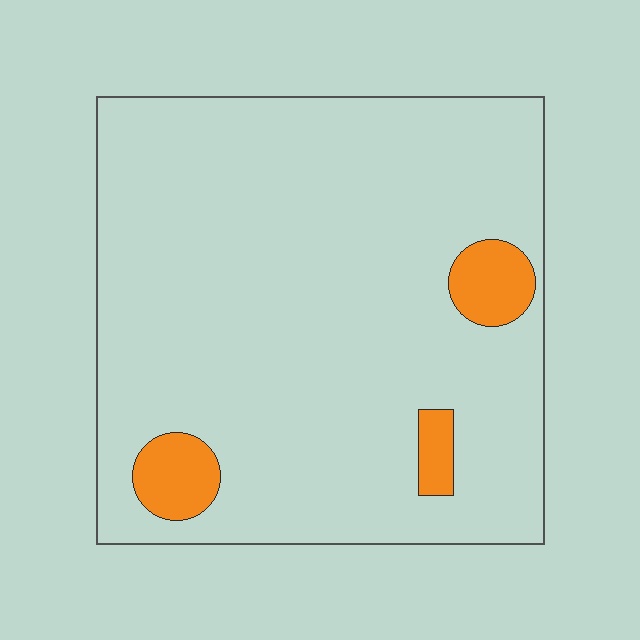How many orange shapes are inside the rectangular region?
3.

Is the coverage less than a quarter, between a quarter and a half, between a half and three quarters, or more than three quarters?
Less than a quarter.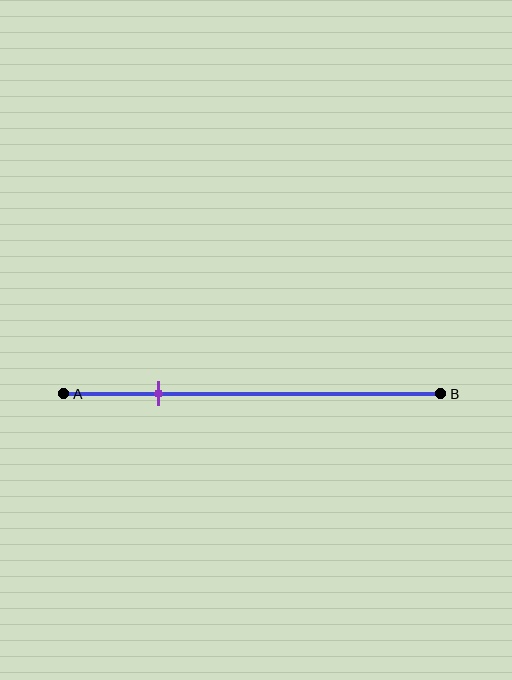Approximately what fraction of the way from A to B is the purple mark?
The purple mark is approximately 25% of the way from A to B.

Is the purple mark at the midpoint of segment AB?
No, the mark is at about 25% from A, not at the 50% midpoint.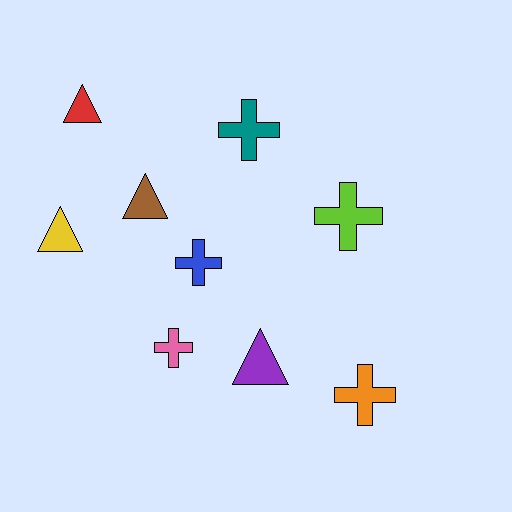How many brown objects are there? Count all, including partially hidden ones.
There is 1 brown object.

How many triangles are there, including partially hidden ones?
There are 4 triangles.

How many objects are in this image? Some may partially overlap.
There are 9 objects.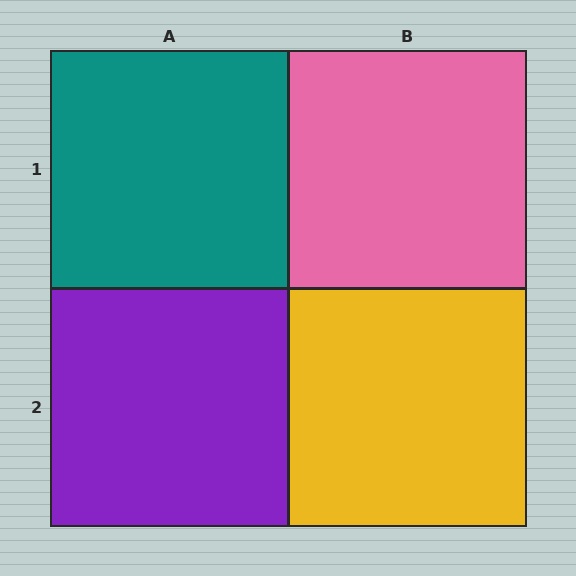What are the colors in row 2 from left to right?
Purple, yellow.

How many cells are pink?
1 cell is pink.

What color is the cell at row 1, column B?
Pink.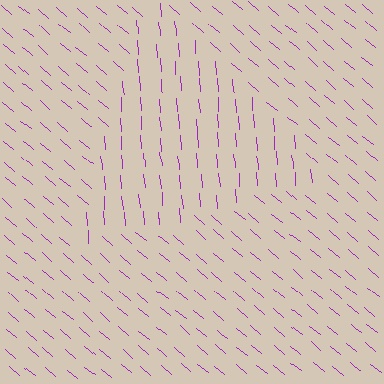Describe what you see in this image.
The image is filled with small purple line segments. A triangle region in the image has lines oriented differently from the surrounding lines, creating a visible texture boundary.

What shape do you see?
I see a triangle.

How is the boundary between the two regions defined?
The boundary is defined purely by a change in line orientation (approximately 45 degrees difference). All lines are the same color and thickness.